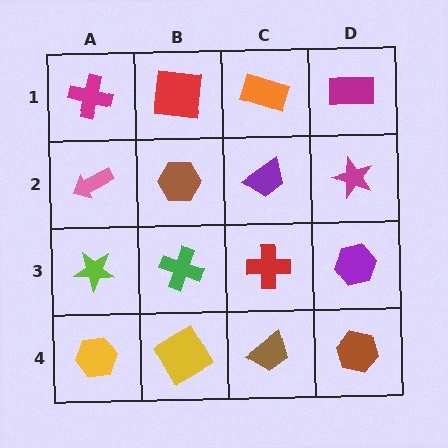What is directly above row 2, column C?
An orange rectangle.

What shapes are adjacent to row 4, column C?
A red cross (row 3, column C), a yellow square (row 4, column B), a brown hexagon (row 4, column D).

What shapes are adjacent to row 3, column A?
A pink arrow (row 2, column A), a yellow hexagon (row 4, column A), a green cross (row 3, column B).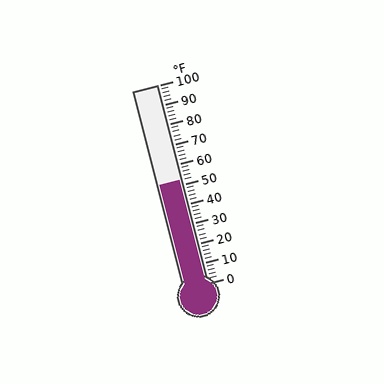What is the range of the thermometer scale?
The thermometer scale ranges from 0°F to 100°F.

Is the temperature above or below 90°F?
The temperature is below 90°F.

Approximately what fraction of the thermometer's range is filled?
The thermometer is filled to approximately 50% of its range.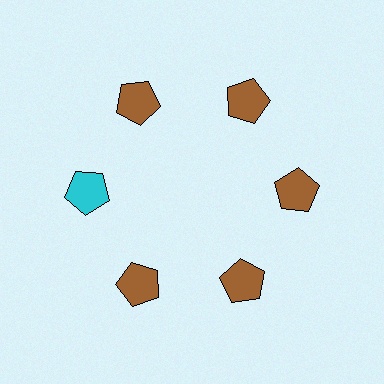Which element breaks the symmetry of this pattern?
The cyan pentagon at roughly the 9 o'clock position breaks the symmetry. All other shapes are brown pentagons.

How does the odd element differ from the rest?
It has a different color: cyan instead of brown.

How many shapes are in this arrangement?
There are 6 shapes arranged in a ring pattern.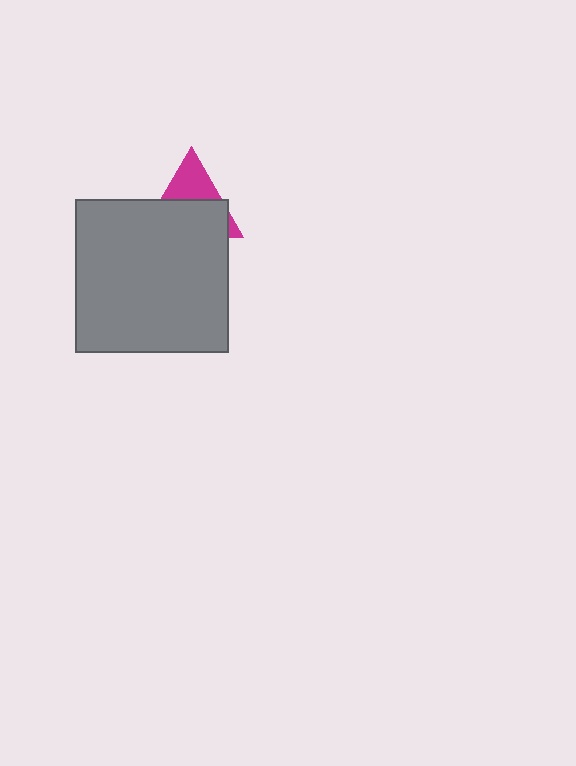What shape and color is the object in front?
The object in front is a gray square.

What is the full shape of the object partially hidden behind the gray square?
The partially hidden object is a magenta triangle.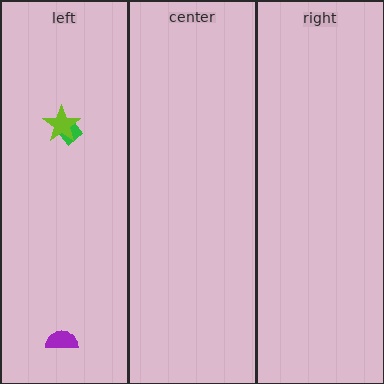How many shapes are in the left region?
3.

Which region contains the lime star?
The left region.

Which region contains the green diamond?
The left region.